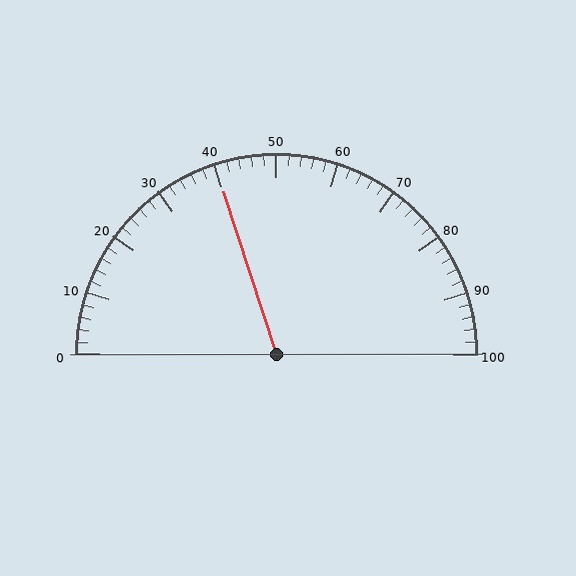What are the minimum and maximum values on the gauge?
The gauge ranges from 0 to 100.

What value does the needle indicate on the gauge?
The needle indicates approximately 40.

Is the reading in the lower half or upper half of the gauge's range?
The reading is in the lower half of the range (0 to 100).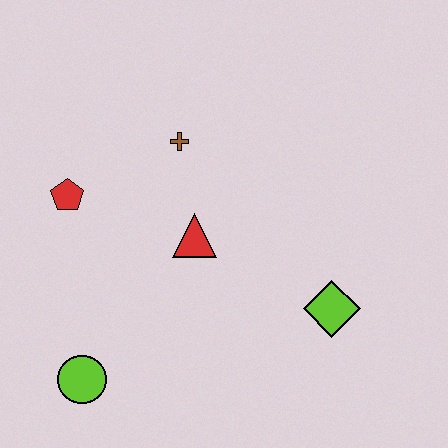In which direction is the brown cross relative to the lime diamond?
The brown cross is above the lime diamond.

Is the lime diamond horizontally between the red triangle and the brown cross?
No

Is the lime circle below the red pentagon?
Yes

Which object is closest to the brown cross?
The red triangle is closest to the brown cross.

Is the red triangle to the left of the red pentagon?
No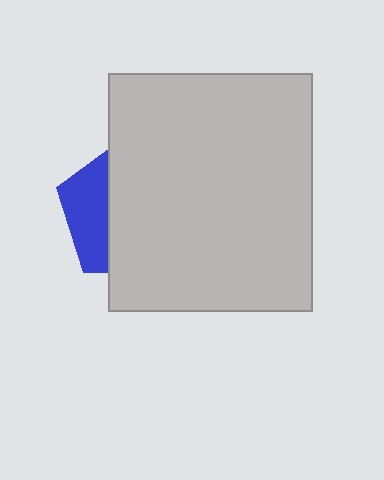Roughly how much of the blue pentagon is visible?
A small part of it is visible (roughly 30%).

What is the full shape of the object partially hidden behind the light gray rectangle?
The partially hidden object is a blue pentagon.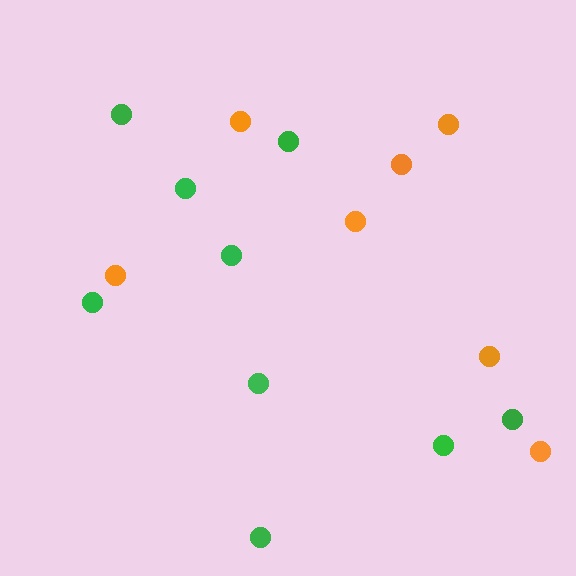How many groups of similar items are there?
There are 2 groups: one group of green circles (9) and one group of orange circles (7).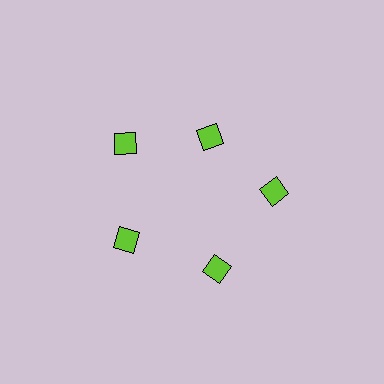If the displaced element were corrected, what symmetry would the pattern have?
It would have 5-fold rotational symmetry — the pattern would map onto itself every 72 degrees.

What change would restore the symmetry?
The symmetry would be restored by moving it outward, back onto the ring so that all 5 diamonds sit at equal angles and equal distance from the center.